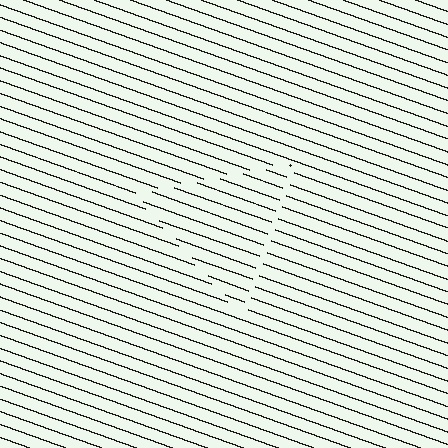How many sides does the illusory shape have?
3 sides — the line-ends trace a triangle.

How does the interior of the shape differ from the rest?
The interior of the shape contains the same grating, shifted by half a period — the contour is defined by the phase discontinuity where line-ends from the inner and outer gratings abut.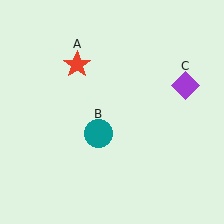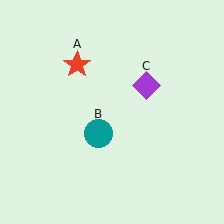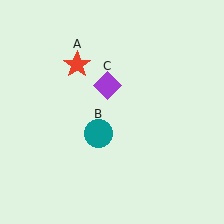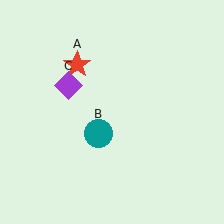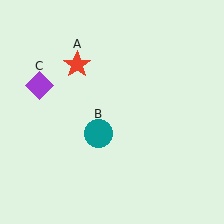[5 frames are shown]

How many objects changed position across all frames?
1 object changed position: purple diamond (object C).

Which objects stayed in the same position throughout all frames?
Red star (object A) and teal circle (object B) remained stationary.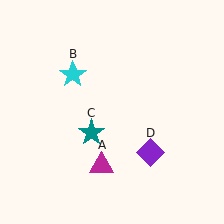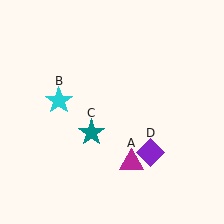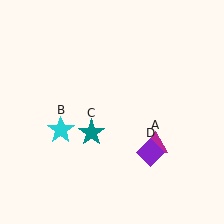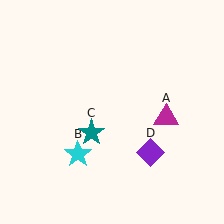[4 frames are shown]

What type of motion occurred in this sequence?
The magenta triangle (object A), cyan star (object B) rotated counterclockwise around the center of the scene.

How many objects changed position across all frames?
2 objects changed position: magenta triangle (object A), cyan star (object B).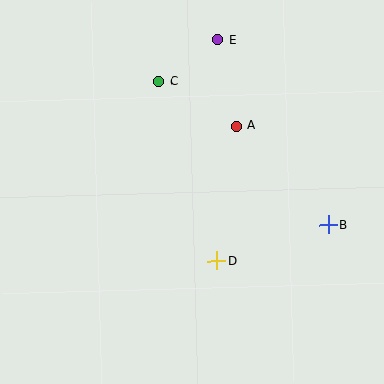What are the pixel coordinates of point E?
Point E is at (218, 40).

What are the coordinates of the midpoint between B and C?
The midpoint between B and C is at (244, 153).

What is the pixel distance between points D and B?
The distance between D and B is 117 pixels.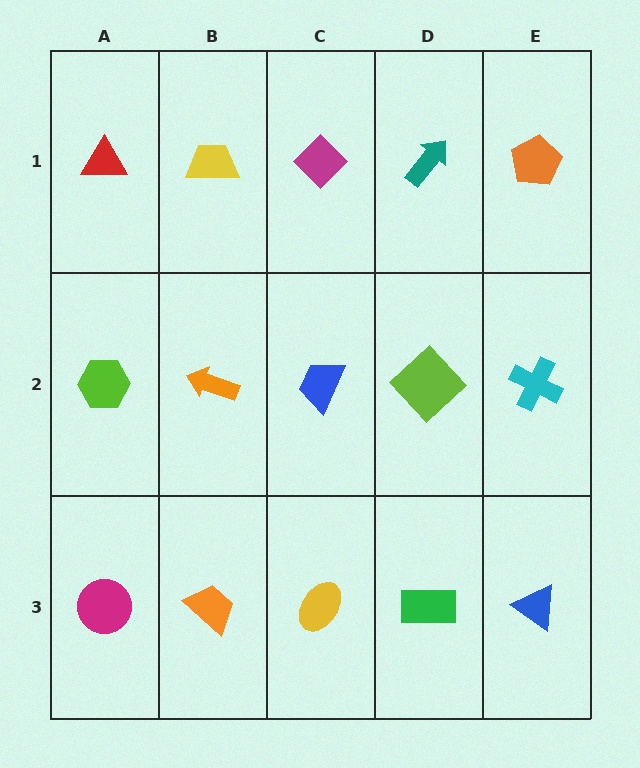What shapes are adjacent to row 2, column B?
A yellow trapezoid (row 1, column B), an orange trapezoid (row 3, column B), a lime hexagon (row 2, column A), a blue trapezoid (row 2, column C).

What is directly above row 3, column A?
A lime hexagon.